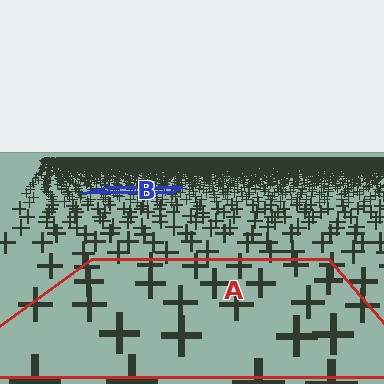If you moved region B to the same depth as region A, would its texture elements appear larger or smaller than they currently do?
They would appear larger. At a closer depth, the same texture elements are projected at a bigger on-screen size.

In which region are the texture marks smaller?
The texture marks are smaller in region B, because it is farther away.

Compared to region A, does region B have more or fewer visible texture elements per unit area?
Region B has more texture elements per unit area — they are packed more densely because it is farther away.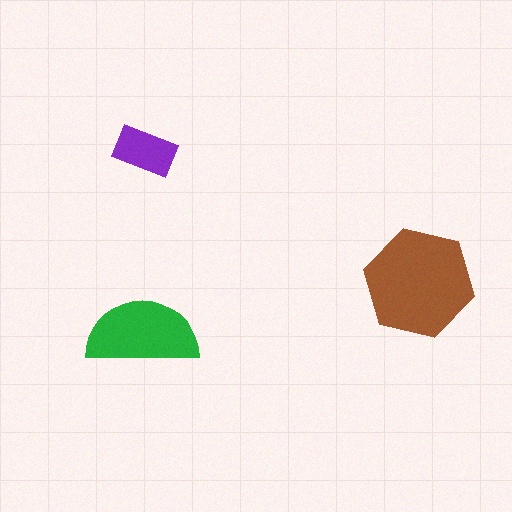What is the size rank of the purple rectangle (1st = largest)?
3rd.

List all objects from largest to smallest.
The brown hexagon, the green semicircle, the purple rectangle.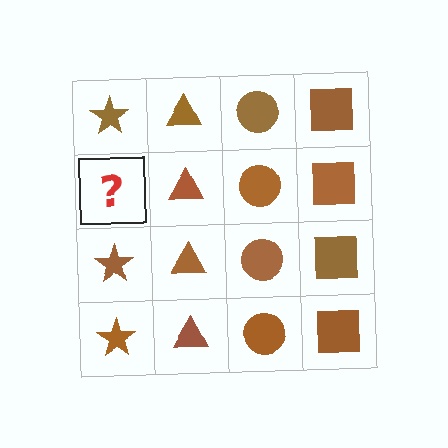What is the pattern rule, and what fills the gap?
The rule is that each column has a consistent shape. The gap should be filled with a brown star.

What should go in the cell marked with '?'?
The missing cell should contain a brown star.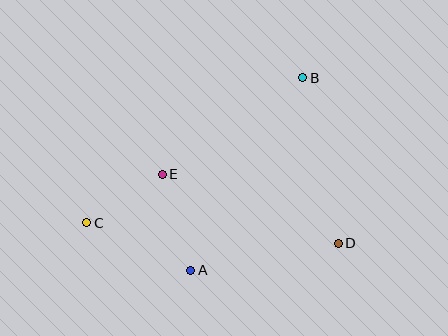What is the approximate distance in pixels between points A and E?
The distance between A and E is approximately 100 pixels.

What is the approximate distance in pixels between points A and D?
The distance between A and D is approximately 150 pixels.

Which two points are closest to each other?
Points C and E are closest to each other.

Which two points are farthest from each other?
Points B and C are farthest from each other.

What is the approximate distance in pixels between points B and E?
The distance between B and E is approximately 171 pixels.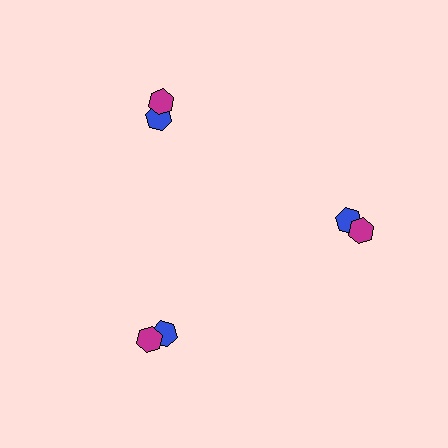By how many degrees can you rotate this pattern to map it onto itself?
The pattern maps onto itself every 120 degrees of rotation.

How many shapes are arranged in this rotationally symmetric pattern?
There are 6 shapes, arranged in 3 groups of 2.